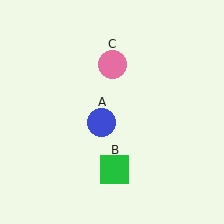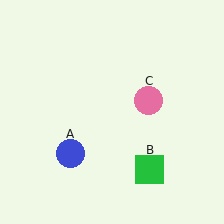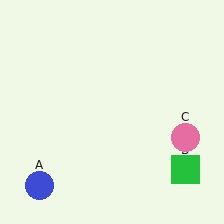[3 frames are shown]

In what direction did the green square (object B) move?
The green square (object B) moved right.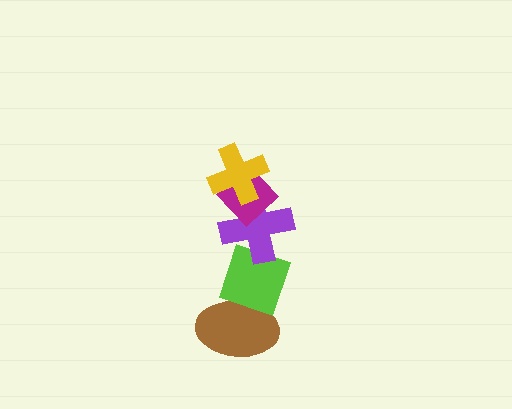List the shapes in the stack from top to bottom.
From top to bottom: the yellow cross, the magenta diamond, the purple cross, the lime diamond, the brown ellipse.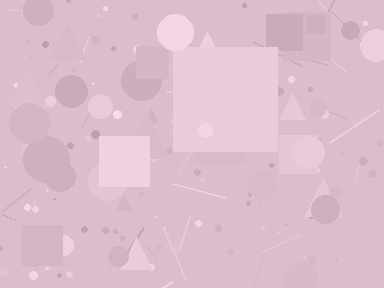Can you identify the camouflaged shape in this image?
The camouflaged shape is a square.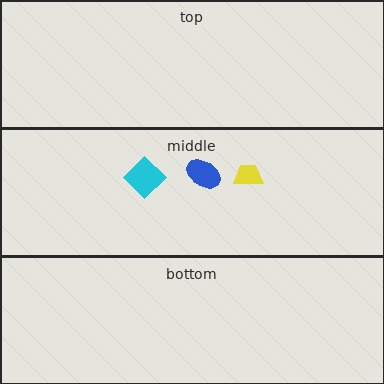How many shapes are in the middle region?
3.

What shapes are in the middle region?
The yellow trapezoid, the cyan diamond, the blue ellipse.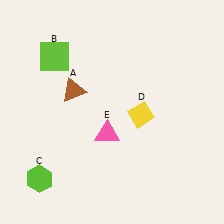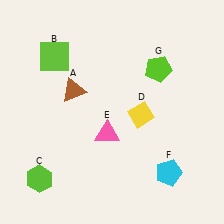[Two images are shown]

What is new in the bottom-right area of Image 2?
A cyan pentagon (F) was added in the bottom-right area of Image 2.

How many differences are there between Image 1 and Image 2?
There are 2 differences between the two images.